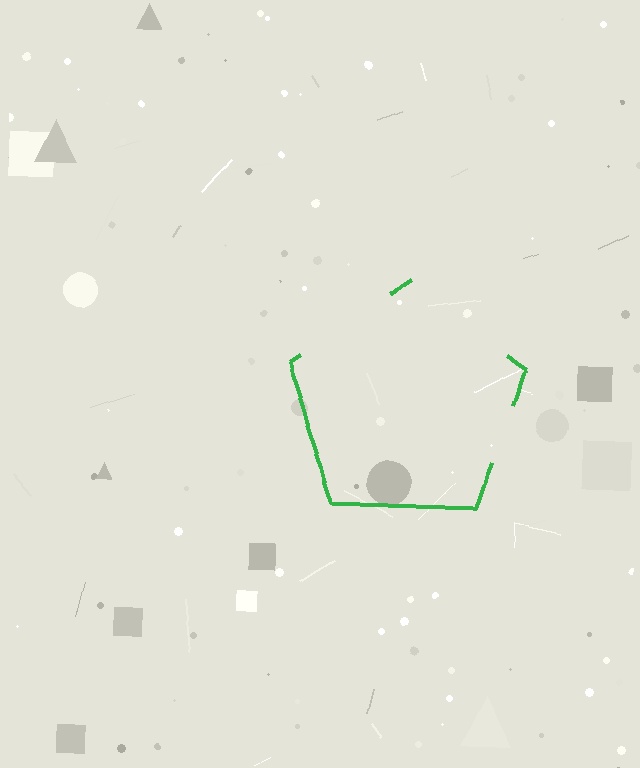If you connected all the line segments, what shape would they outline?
They would outline a pentagon.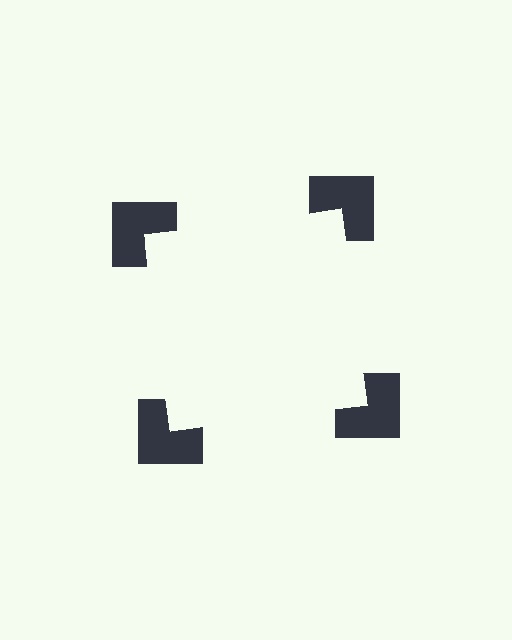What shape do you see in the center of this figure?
An illusory square — its edges are inferred from the aligned wedge cuts in the notched squares, not physically drawn.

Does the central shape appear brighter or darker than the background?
It typically appears slightly brighter than the background, even though no actual brightness change is drawn.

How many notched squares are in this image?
There are 4 — one at each vertex of the illusory square.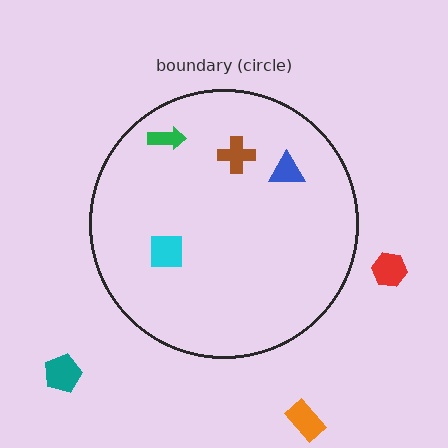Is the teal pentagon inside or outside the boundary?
Outside.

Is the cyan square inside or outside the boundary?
Inside.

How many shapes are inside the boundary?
4 inside, 3 outside.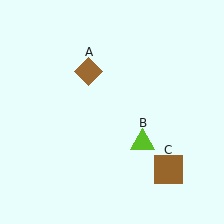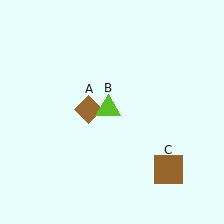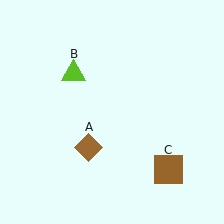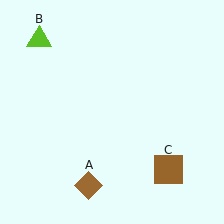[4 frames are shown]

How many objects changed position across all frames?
2 objects changed position: brown diamond (object A), lime triangle (object B).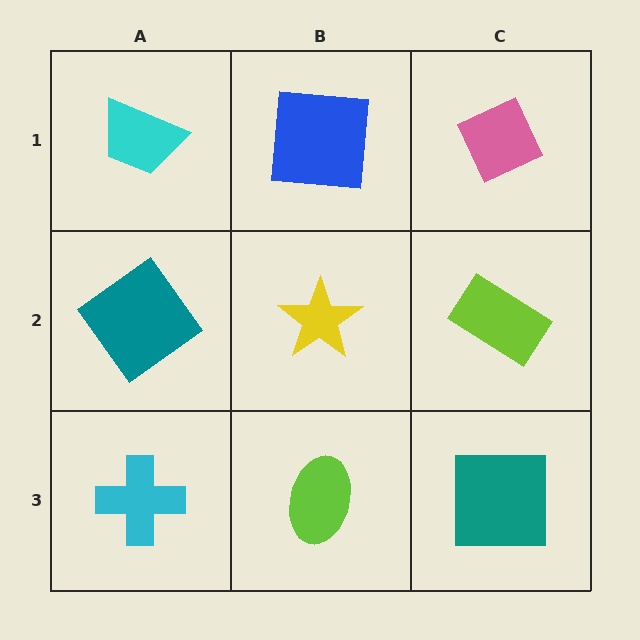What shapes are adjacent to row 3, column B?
A yellow star (row 2, column B), a cyan cross (row 3, column A), a teal square (row 3, column C).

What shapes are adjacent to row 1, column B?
A yellow star (row 2, column B), a cyan trapezoid (row 1, column A), a pink diamond (row 1, column C).